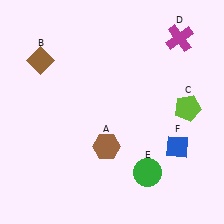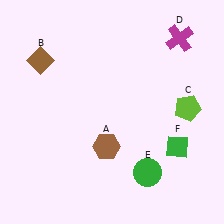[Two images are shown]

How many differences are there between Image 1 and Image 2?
There is 1 difference between the two images.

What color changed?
The diamond (F) changed from blue in Image 1 to green in Image 2.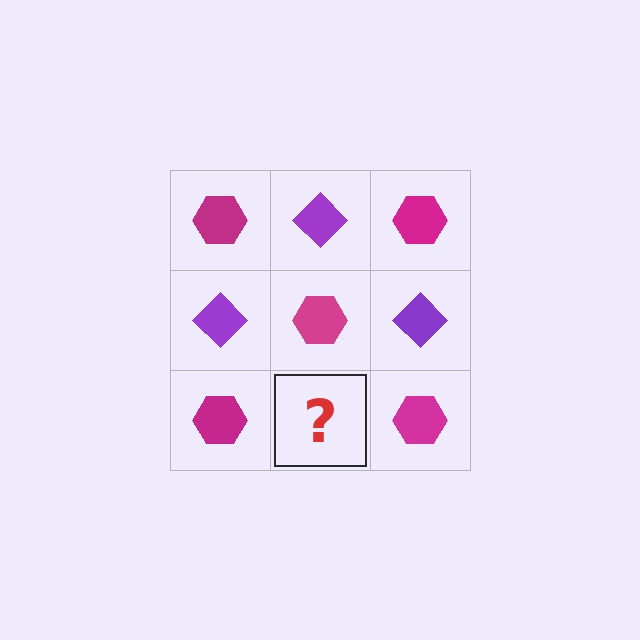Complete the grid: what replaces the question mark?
The question mark should be replaced with a purple diamond.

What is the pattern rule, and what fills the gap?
The rule is that it alternates magenta hexagon and purple diamond in a checkerboard pattern. The gap should be filled with a purple diamond.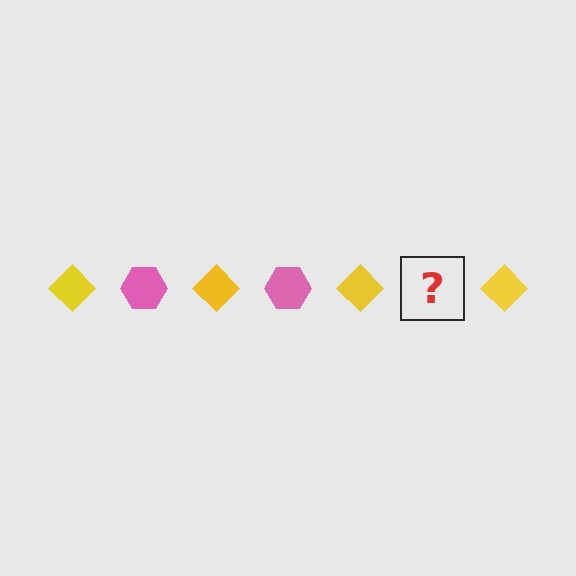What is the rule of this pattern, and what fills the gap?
The rule is that the pattern alternates between yellow diamond and pink hexagon. The gap should be filled with a pink hexagon.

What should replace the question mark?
The question mark should be replaced with a pink hexagon.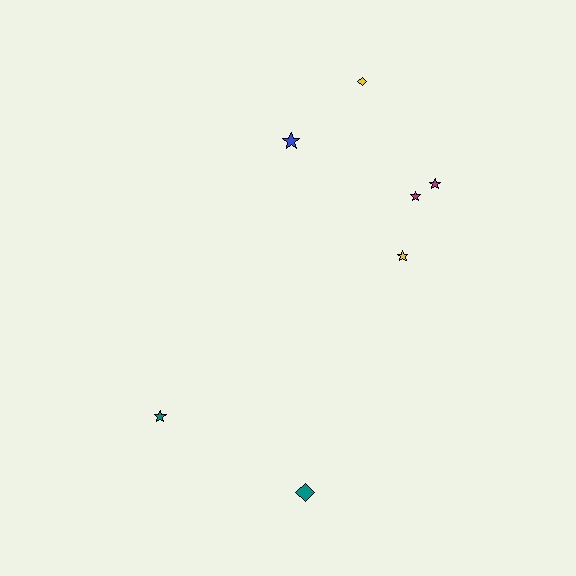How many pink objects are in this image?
There are no pink objects.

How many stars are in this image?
There are 5 stars.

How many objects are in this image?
There are 7 objects.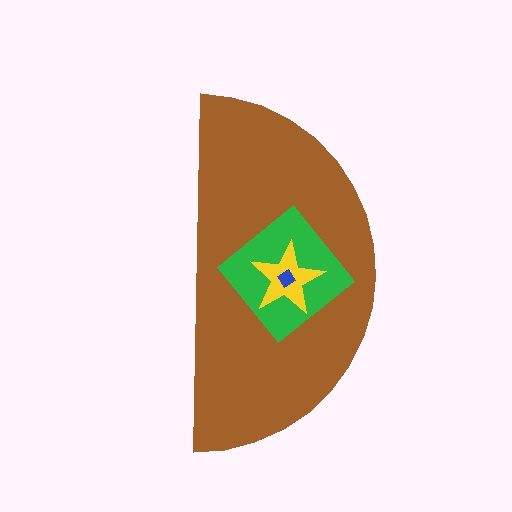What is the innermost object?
The blue diamond.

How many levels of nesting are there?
4.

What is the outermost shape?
The brown semicircle.